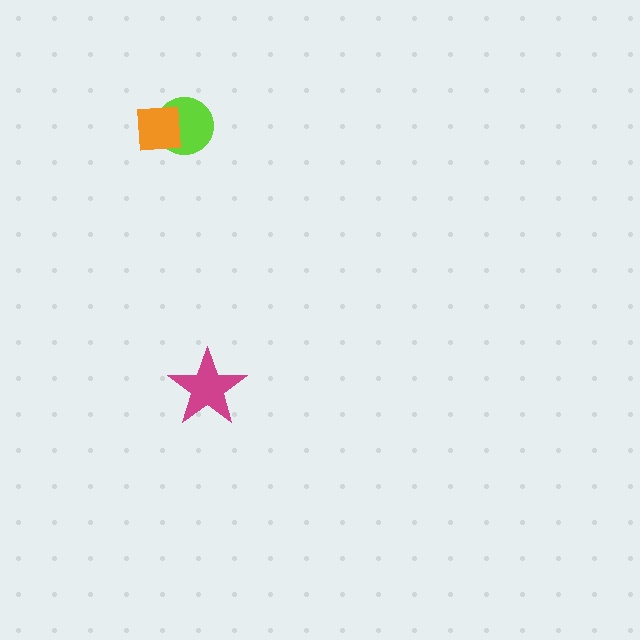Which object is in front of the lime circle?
The orange square is in front of the lime circle.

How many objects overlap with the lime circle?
1 object overlaps with the lime circle.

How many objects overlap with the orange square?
1 object overlaps with the orange square.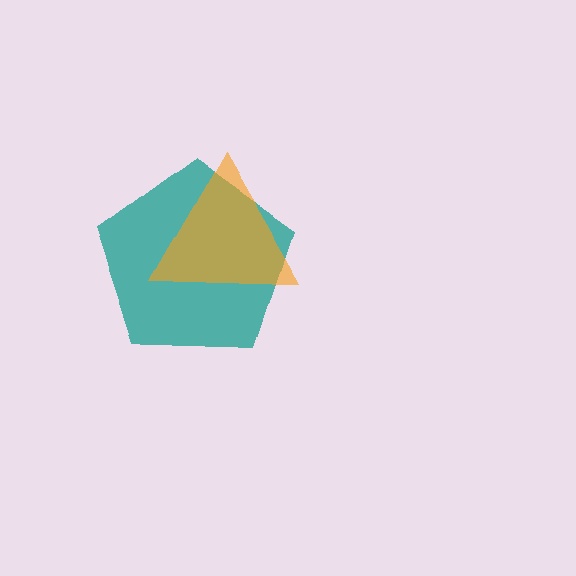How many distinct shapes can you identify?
There are 2 distinct shapes: a teal pentagon, an orange triangle.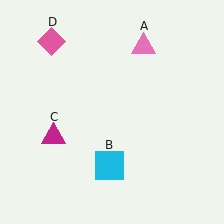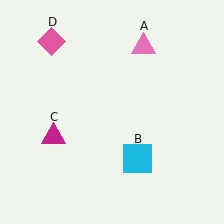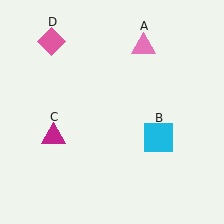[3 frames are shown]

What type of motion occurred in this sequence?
The cyan square (object B) rotated counterclockwise around the center of the scene.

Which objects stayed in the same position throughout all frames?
Pink triangle (object A) and magenta triangle (object C) and pink diamond (object D) remained stationary.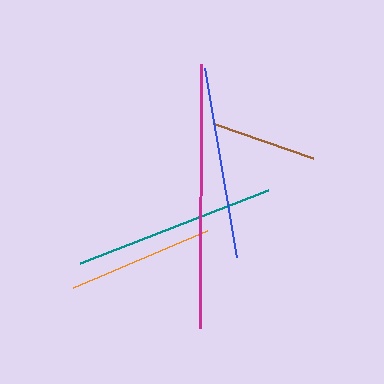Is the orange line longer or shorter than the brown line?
The orange line is longer than the brown line.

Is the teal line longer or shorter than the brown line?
The teal line is longer than the brown line.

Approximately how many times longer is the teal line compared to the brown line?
The teal line is approximately 1.9 times the length of the brown line.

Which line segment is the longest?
The magenta line is the longest at approximately 264 pixels.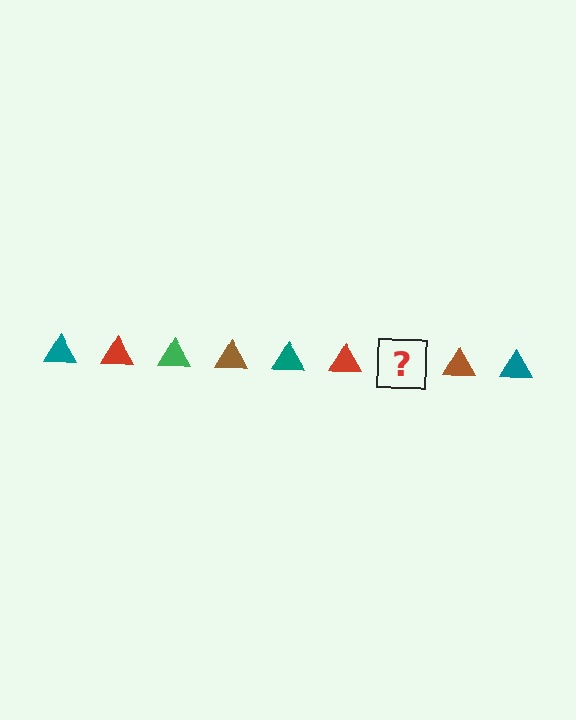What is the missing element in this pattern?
The missing element is a green triangle.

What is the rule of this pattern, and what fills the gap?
The rule is that the pattern cycles through teal, red, green, brown triangles. The gap should be filled with a green triangle.